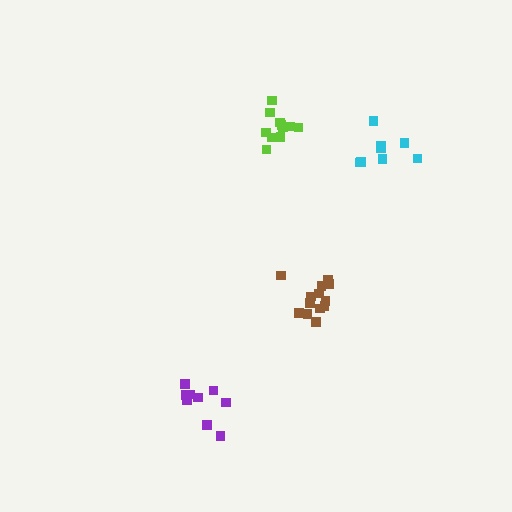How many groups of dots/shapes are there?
There are 4 groups.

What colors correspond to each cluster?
The clusters are colored: brown, cyan, lime, purple.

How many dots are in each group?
Group 1: 13 dots, Group 2: 8 dots, Group 3: 11 dots, Group 4: 9 dots (41 total).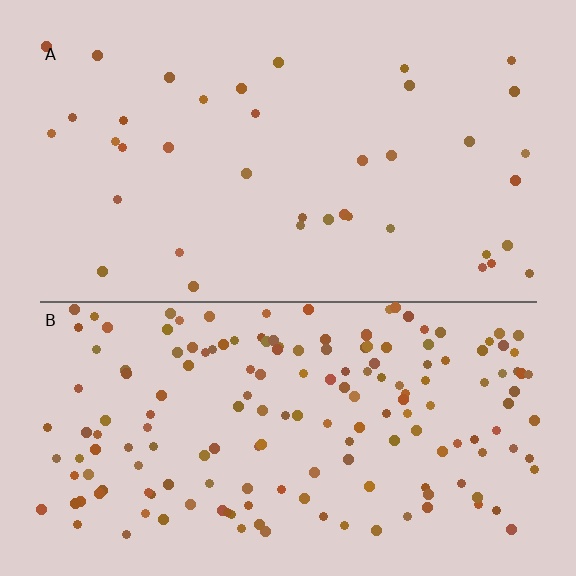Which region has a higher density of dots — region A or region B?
B (the bottom).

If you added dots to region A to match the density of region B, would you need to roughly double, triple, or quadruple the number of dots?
Approximately quadruple.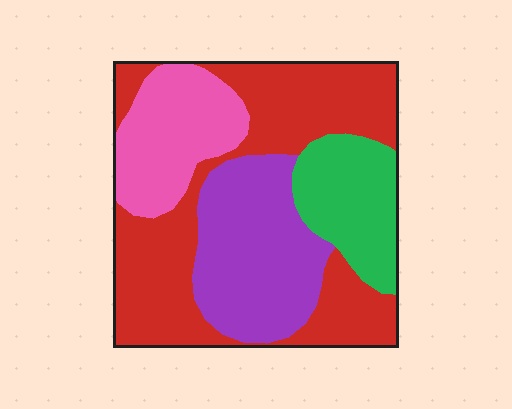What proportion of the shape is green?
Green covers roughly 15% of the shape.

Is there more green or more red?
Red.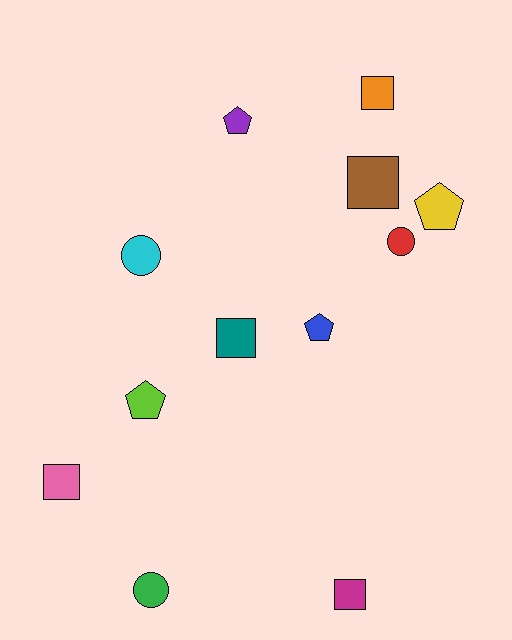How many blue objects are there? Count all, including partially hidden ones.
There is 1 blue object.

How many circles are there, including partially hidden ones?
There are 3 circles.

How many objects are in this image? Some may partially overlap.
There are 12 objects.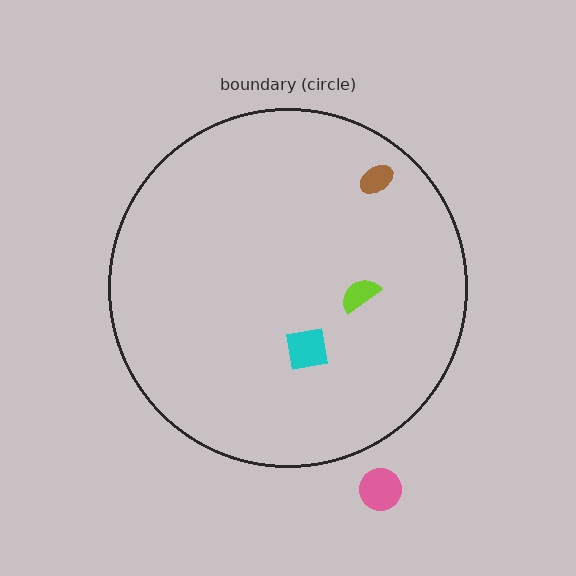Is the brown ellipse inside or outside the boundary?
Inside.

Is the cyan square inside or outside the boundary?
Inside.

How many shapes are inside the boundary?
3 inside, 1 outside.